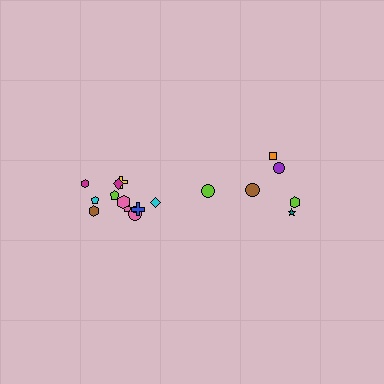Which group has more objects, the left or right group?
The left group.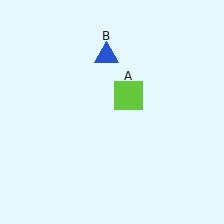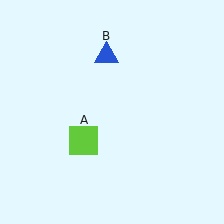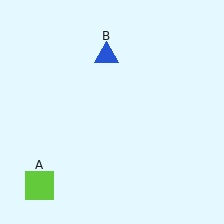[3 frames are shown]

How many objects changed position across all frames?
1 object changed position: lime square (object A).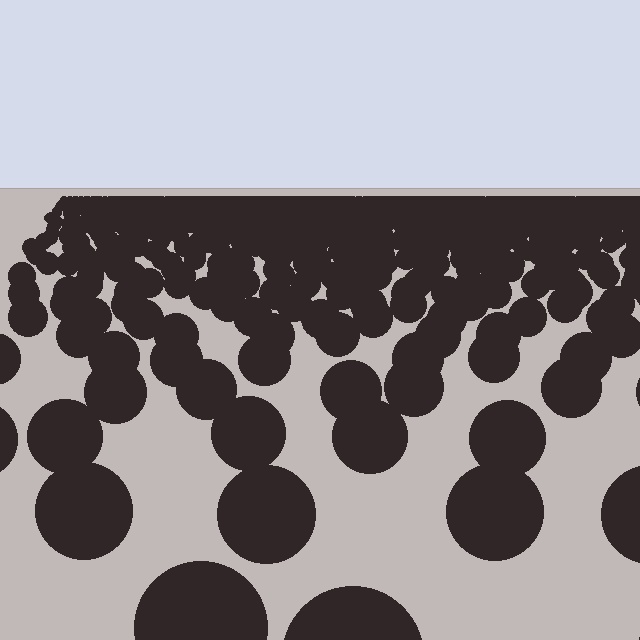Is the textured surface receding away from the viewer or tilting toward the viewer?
The surface is receding away from the viewer. Texture elements get smaller and denser toward the top.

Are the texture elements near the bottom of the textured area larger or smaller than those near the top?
Larger. Near the bottom, elements are closer to the viewer and appear at a bigger on-screen size.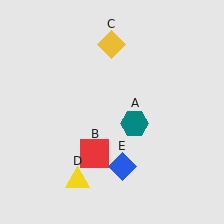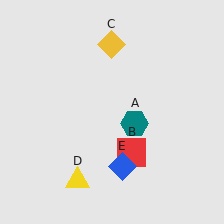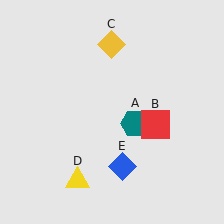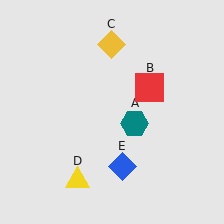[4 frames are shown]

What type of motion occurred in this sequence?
The red square (object B) rotated counterclockwise around the center of the scene.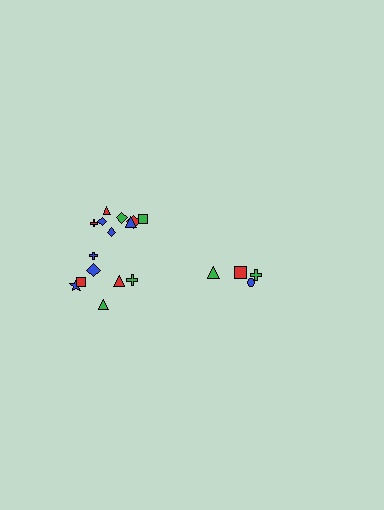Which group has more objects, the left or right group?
The left group.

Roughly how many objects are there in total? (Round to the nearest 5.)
Roughly 20 objects in total.